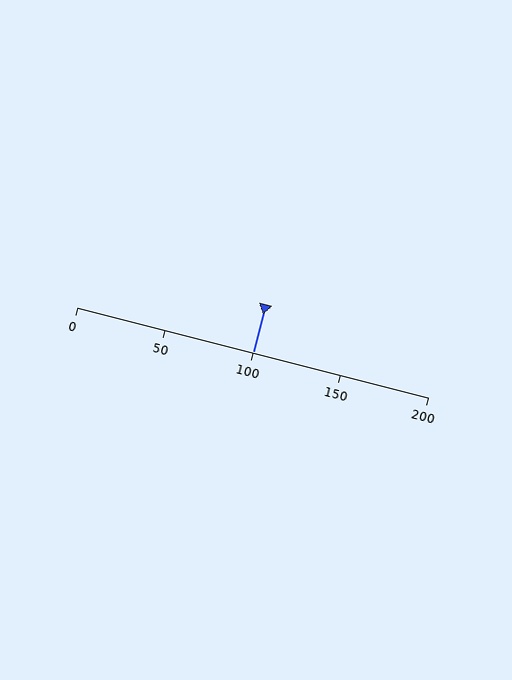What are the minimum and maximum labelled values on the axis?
The axis runs from 0 to 200.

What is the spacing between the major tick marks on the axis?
The major ticks are spaced 50 apart.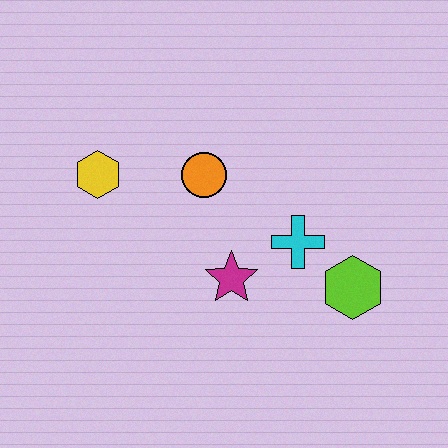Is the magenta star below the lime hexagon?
No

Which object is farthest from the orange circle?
The lime hexagon is farthest from the orange circle.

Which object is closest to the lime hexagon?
The cyan cross is closest to the lime hexagon.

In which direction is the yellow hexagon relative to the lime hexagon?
The yellow hexagon is to the left of the lime hexagon.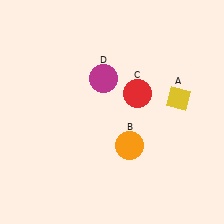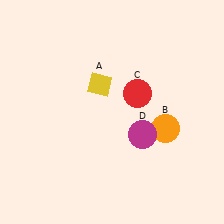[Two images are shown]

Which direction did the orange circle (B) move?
The orange circle (B) moved right.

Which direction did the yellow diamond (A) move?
The yellow diamond (A) moved left.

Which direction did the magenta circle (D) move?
The magenta circle (D) moved down.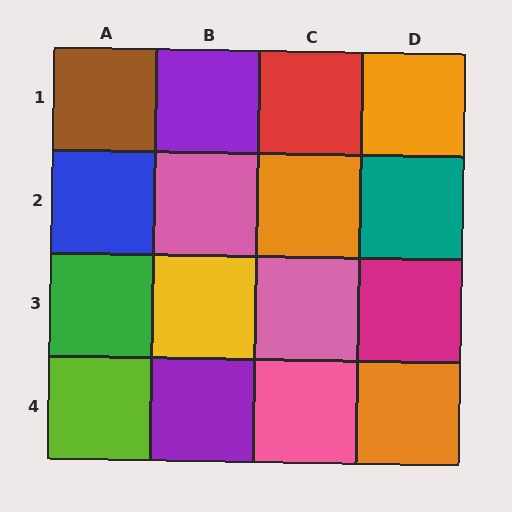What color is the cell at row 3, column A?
Green.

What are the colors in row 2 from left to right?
Blue, pink, orange, teal.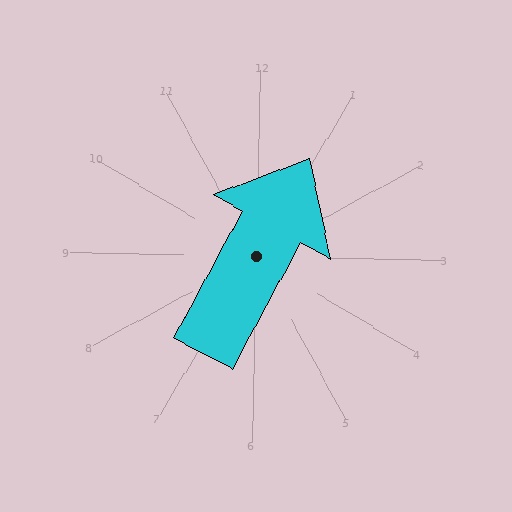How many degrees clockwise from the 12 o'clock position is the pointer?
Approximately 27 degrees.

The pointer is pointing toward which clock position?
Roughly 1 o'clock.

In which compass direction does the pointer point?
Northeast.